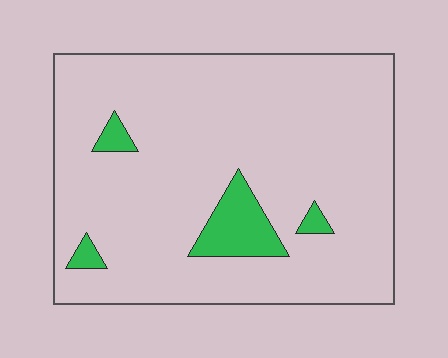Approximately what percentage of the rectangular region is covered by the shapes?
Approximately 10%.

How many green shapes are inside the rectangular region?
4.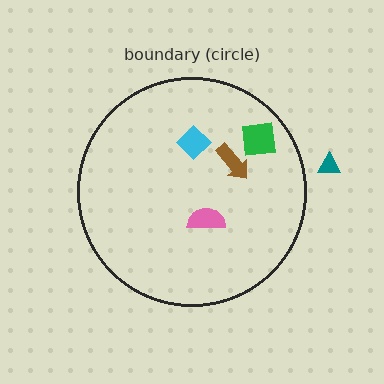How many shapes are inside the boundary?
4 inside, 1 outside.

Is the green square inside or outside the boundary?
Inside.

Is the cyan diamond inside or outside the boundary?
Inside.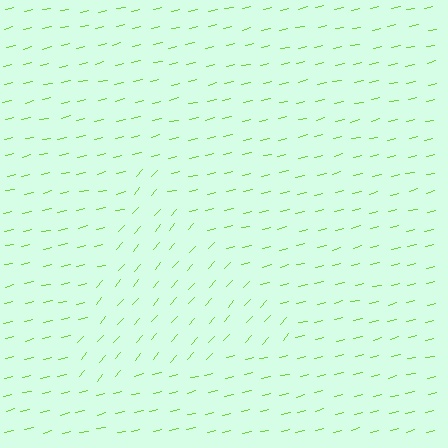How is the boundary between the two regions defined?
The boundary is defined purely by a change in line orientation (approximately 36 degrees difference). All lines are the same color and thickness.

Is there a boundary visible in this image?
Yes, there is a texture boundary formed by a change in line orientation.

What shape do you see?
I see a triangle.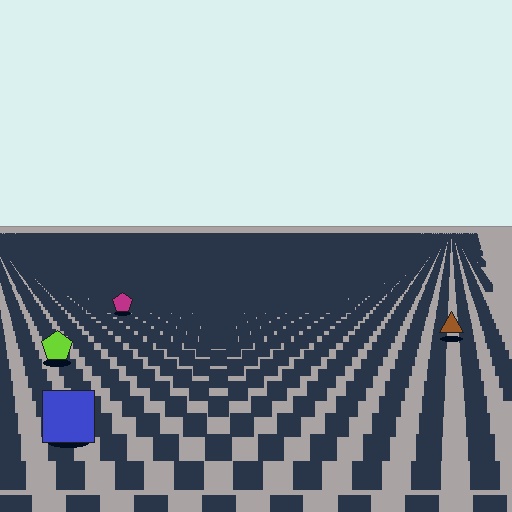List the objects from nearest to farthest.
From nearest to farthest: the blue square, the lime pentagon, the brown triangle, the magenta pentagon.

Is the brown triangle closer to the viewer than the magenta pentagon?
Yes. The brown triangle is closer — you can tell from the texture gradient: the ground texture is coarser near it.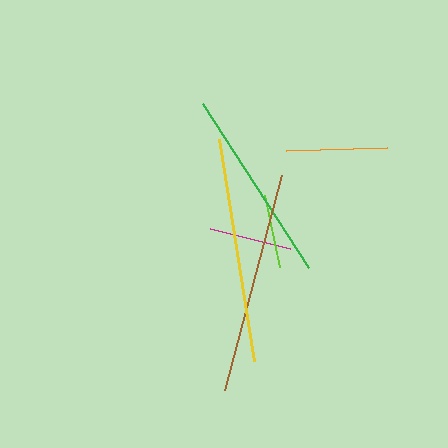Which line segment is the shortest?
The lime line is the shortest at approximately 74 pixels.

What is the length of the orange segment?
The orange segment is approximately 101 pixels long.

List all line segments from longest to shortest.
From longest to shortest: yellow, brown, green, orange, magenta, lime.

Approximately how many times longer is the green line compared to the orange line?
The green line is approximately 1.9 times the length of the orange line.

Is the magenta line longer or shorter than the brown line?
The brown line is longer than the magenta line.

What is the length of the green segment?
The green segment is approximately 195 pixels long.